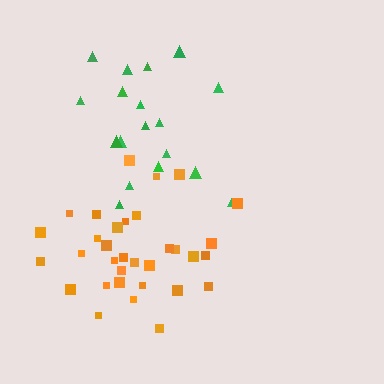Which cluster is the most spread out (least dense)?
Green.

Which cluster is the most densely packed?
Orange.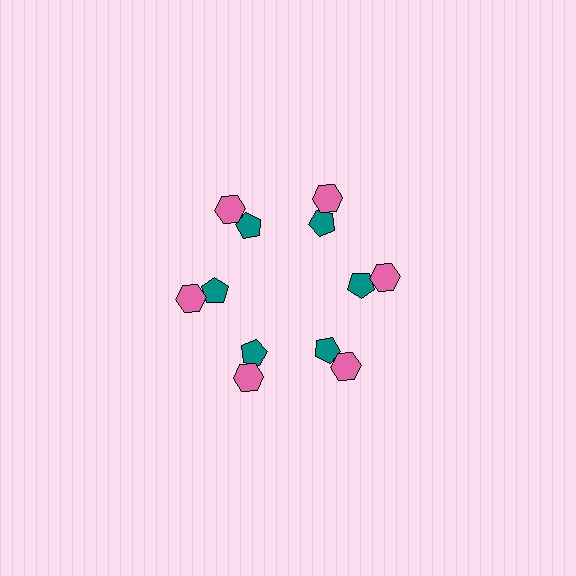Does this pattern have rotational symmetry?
Yes, this pattern has 6-fold rotational symmetry. It looks the same after rotating 60 degrees around the center.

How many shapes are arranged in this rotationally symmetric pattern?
There are 12 shapes, arranged in 6 groups of 2.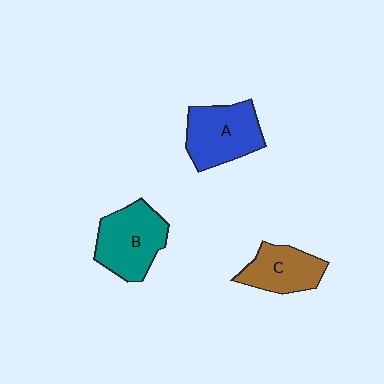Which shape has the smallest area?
Shape C (brown).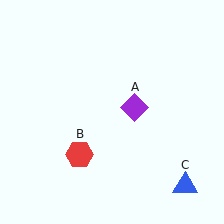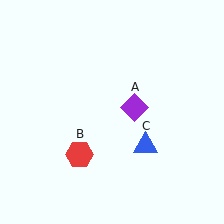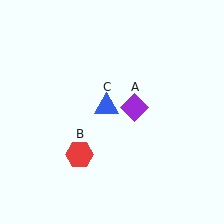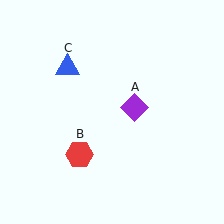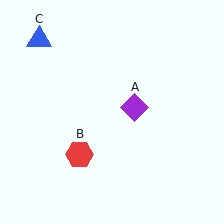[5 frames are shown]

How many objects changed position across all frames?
1 object changed position: blue triangle (object C).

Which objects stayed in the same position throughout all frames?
Purple diamond (object A) and red hexagon (object B) remained stationary.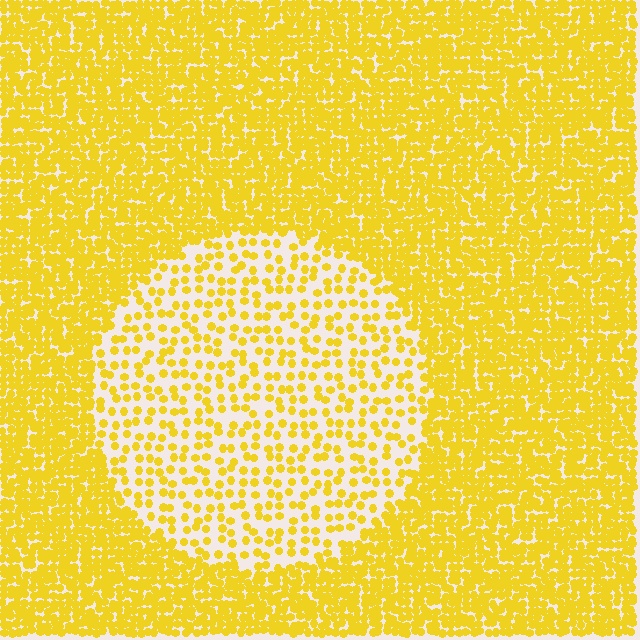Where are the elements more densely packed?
The elements are more densely packed outside the circle boundary.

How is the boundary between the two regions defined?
The boundary is defined by a change in element density (approximately 2.7x ratio). All elements are the same color, size, and shape.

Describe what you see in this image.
The image contains small yellow elements arranged at two different densities. A circle-shaped region is visible where the elements are less densely packed than the surrounding area.